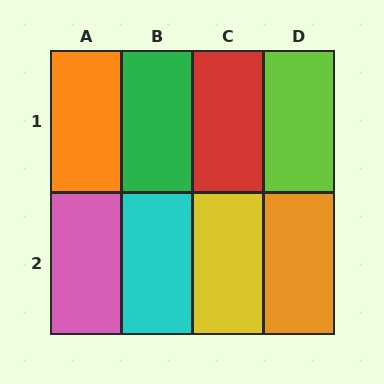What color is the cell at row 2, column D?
Orange.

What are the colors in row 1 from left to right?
Orange, green, red, lime.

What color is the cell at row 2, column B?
Cyan.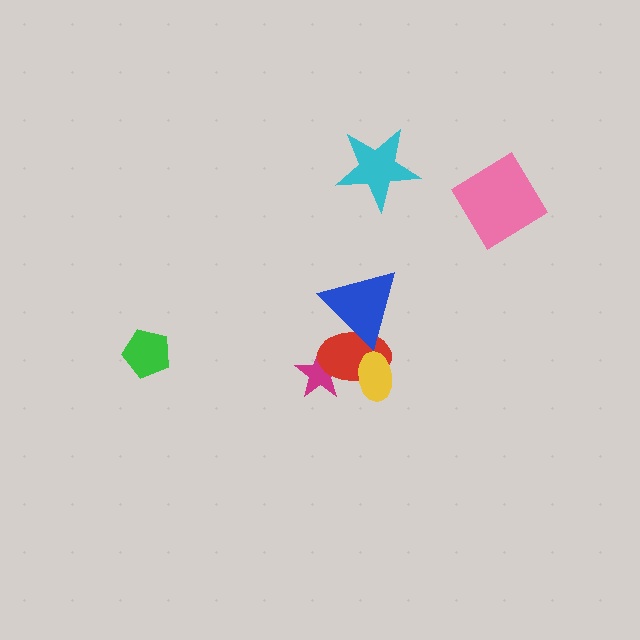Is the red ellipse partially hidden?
Yes, it is partially covered by another shape.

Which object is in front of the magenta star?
The red ellipse is in front of the magenta star.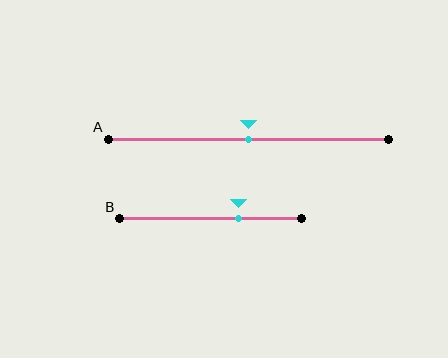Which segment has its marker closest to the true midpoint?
Segment A has its marker closest to the true midpoint.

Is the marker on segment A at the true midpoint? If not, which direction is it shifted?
Yes, the marker on segment A is at the true midpoint.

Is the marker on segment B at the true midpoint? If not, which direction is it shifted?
No, the marker on segment B is shifted to the right by about 15% of the segment length.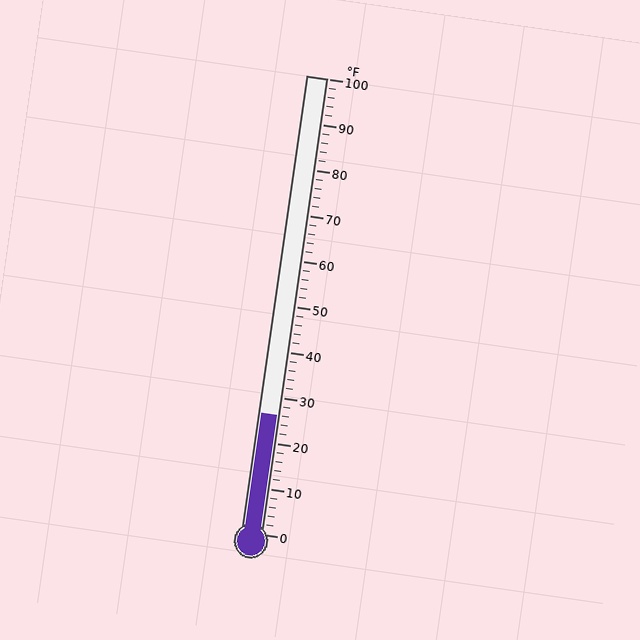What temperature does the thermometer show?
The thermometer shows approximately 26°F.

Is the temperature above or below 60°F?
The temperature is below 60°F.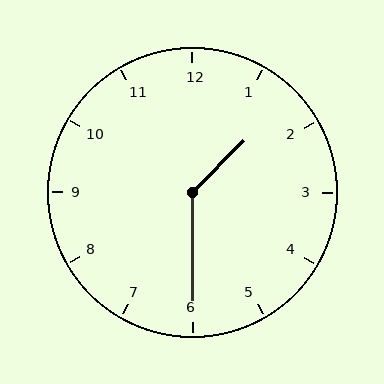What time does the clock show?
1:30.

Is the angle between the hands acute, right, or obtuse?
It is obtuse.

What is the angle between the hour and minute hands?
Approximately 135 degrees.